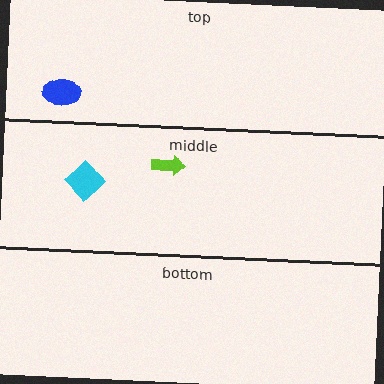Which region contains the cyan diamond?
The middle region.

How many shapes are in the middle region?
2.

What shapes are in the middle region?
The cyan diamond, the lime arrow.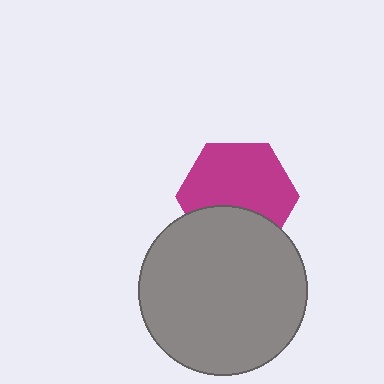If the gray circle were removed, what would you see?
You would see the complete magenta hexagon.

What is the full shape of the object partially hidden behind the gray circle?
The partially hidden object is a magenta hexagon.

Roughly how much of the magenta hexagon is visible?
Most of it is visible (roughly 67%).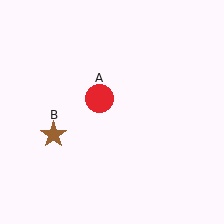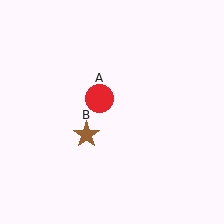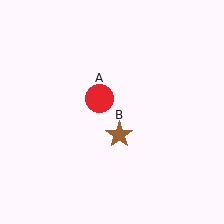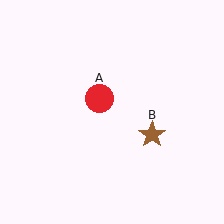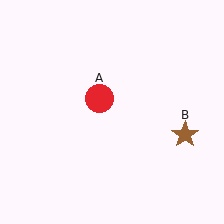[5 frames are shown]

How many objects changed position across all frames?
1 object changed position: brown star (object B).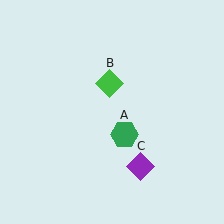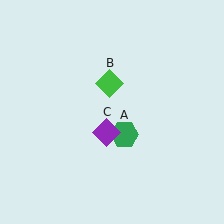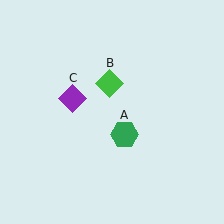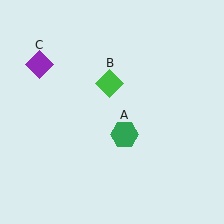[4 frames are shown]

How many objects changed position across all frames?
1 object changed position: purple diamond (object C).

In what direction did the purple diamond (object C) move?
The purple diamond (object C) moved up and to the left.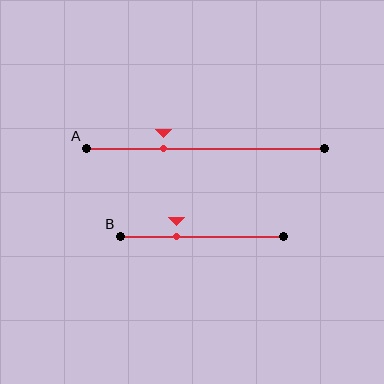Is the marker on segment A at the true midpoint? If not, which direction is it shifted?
No, the marker on segment A is shifted to the left by about 18% of the segment length.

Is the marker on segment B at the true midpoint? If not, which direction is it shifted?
No, the marker on segment B is shifted to the left by about 16% of the segment length.